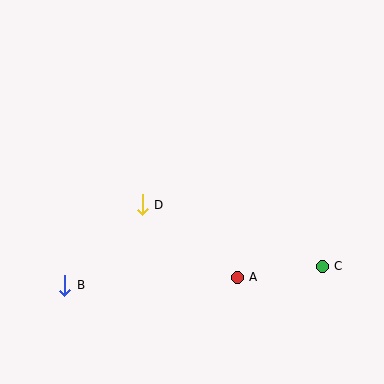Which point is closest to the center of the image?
Point D at (142, 205) is closest to the center.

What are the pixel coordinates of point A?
Point A is at (237, 277).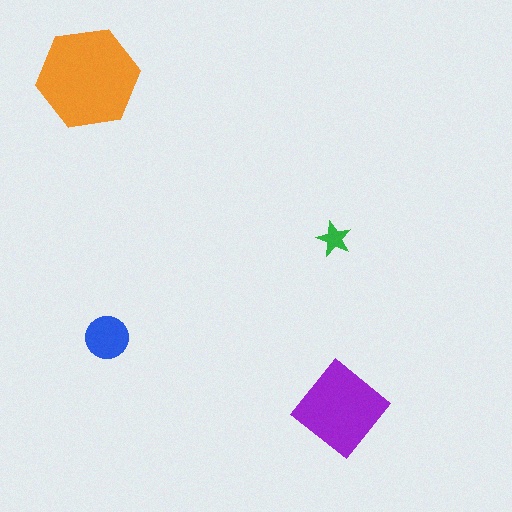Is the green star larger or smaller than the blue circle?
Smaller.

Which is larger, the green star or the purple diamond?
The purple diamond.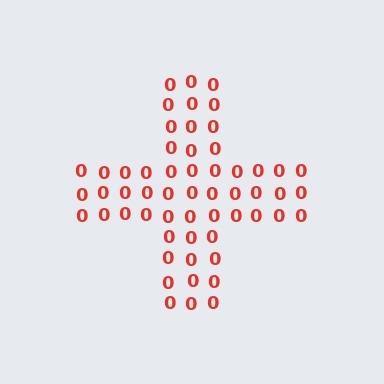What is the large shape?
The large shape is a cross.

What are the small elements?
The small elements are digit 0's.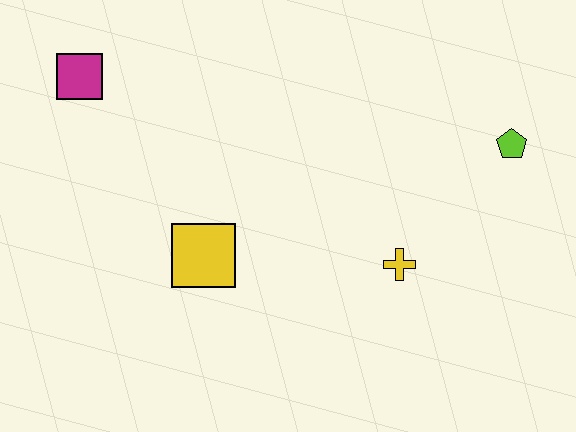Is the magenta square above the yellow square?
Yes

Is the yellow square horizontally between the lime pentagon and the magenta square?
Yes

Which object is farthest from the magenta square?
The lime pentagon is farthest from the magenta square.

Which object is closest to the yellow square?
The yellow cross is closest to the yellow square.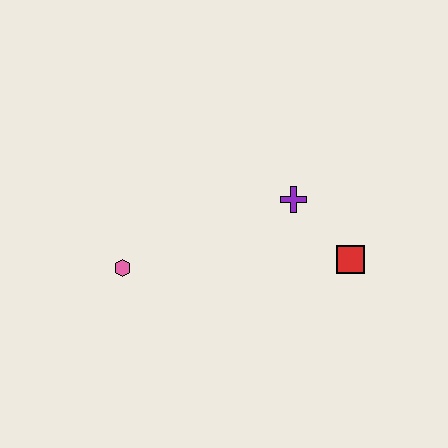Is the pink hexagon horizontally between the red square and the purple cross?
No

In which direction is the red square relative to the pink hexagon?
The red square is to the right of the pink hexagon.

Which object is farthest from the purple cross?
The pink hexagon is farthest from the purple cross.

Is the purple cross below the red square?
No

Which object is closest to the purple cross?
The red square is closest to the purple cross.